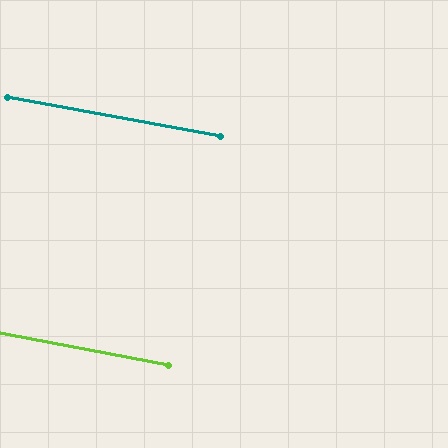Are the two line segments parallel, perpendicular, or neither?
Parallel — their directions differ by only 0.4°.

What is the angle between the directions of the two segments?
Approximately 0 degrees.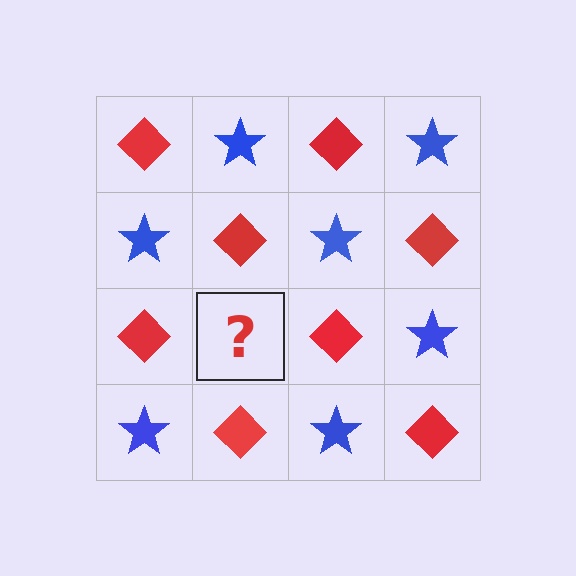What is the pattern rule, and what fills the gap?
The rule is that it alternates red diamond and blue star in a checkerboard pattern. The gap should be filled with a blue star.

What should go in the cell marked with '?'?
The missing cell should contain a blue star.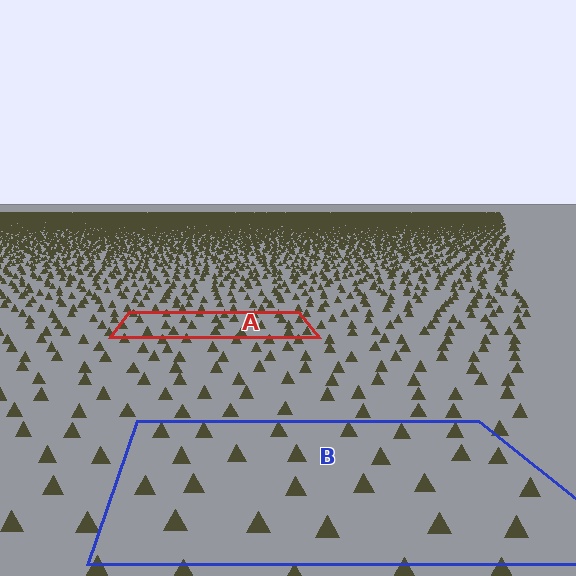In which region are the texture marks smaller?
The texture marks are smaller in region A, because it is farther away.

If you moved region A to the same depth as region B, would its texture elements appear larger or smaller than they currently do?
They would appear larger. At a closer depth, the same texture elements are projected at a bigger on-screen size.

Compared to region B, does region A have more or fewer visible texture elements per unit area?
Region A has more texture elements per unit area — they are packed more densely because it is farther away.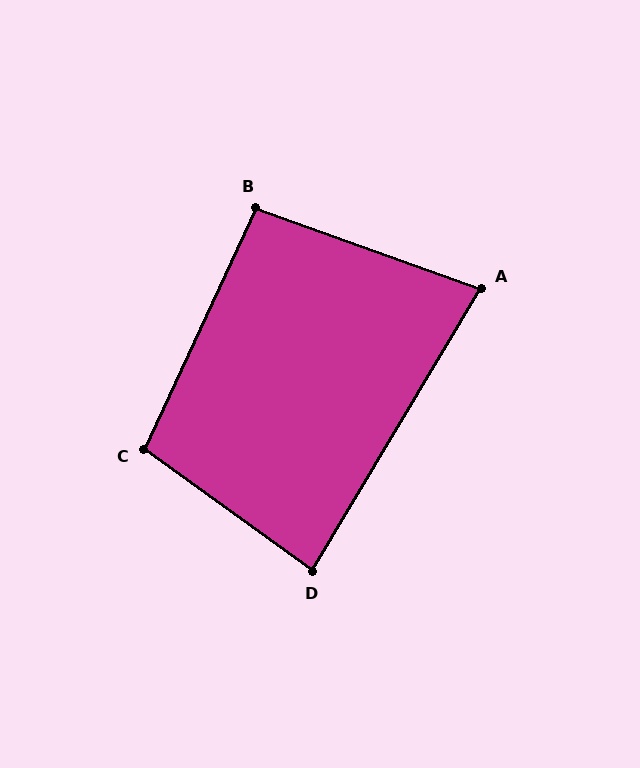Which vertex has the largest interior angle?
C, at approximately 101 degrees.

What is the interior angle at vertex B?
Approximately 95 degrees (obtuse).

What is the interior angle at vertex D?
Approximately 85 degrees (acute).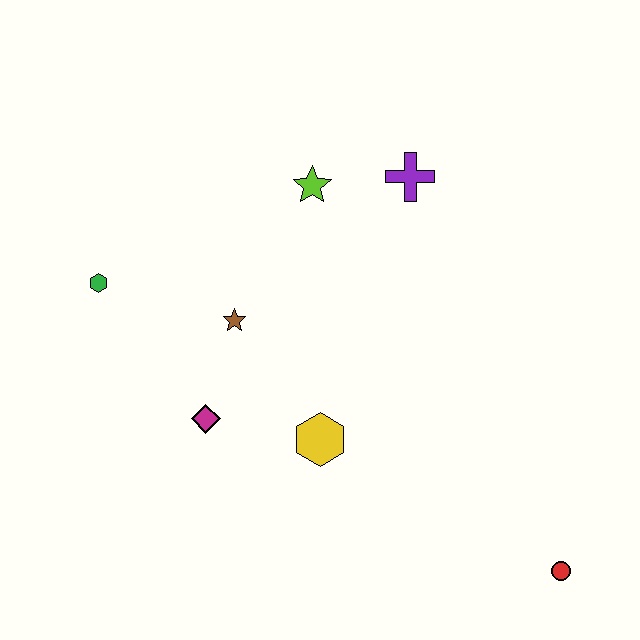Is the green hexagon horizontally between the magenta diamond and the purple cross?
No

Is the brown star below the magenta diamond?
No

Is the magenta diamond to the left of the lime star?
Yes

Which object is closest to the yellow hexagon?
The magenta diamond is closest to the yellow hexagon.